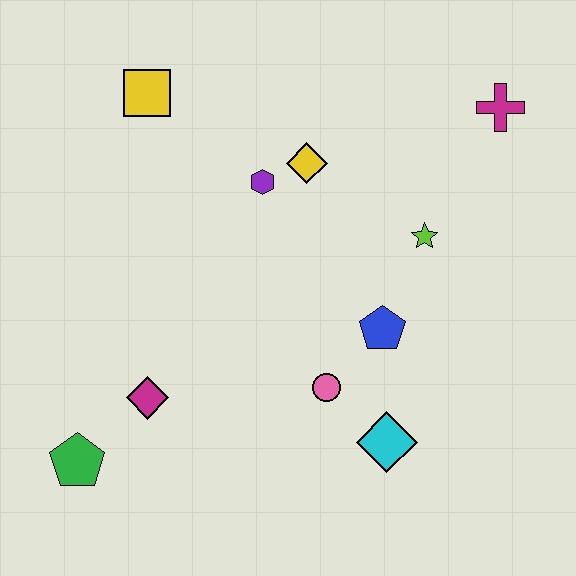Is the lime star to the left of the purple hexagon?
No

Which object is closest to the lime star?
The blue pentagon is closest to the lime star.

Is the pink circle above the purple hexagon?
No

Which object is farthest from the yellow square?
The cyan diamond is farthest from the yellow square.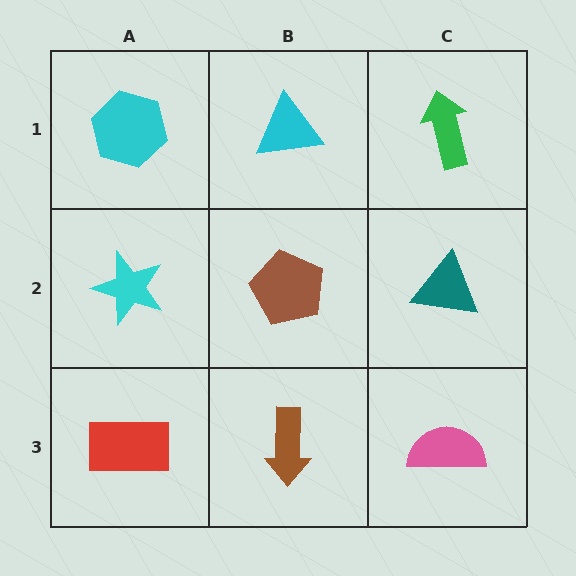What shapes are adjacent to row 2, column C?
A green arrow (row 1, column C), a pink semicircle (row 3, column C), a brown pentagon (row 2, column B).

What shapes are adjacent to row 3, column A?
A cyan star (row 2, column A), a brown arrow (row 3, column B).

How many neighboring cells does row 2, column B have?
4.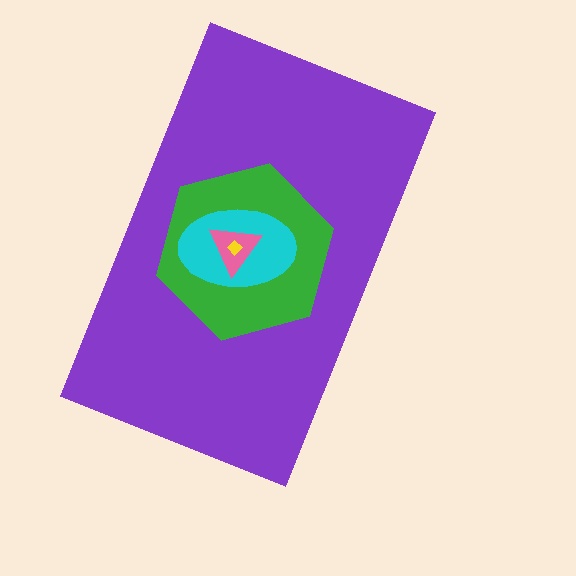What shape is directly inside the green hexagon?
The cyan ellipse.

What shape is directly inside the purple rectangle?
The green hexagon.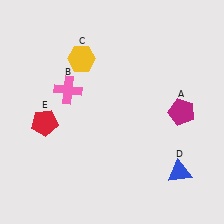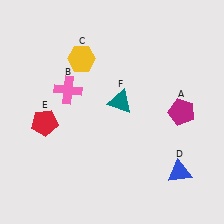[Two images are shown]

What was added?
A teal triangle (F) was added in Image 2.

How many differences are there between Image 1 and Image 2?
There is 1 difference between the two images.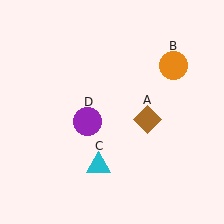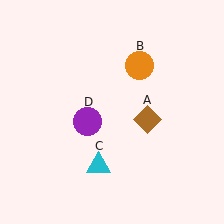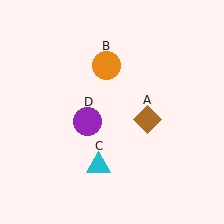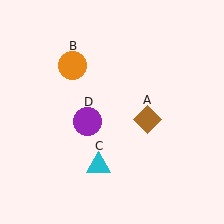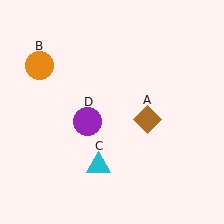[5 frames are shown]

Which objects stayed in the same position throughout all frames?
Brown diamond (object A) and cyan triangle (object C) and purple circle (object D) remained stationary.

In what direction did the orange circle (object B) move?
The orange circle (object B) moved left.